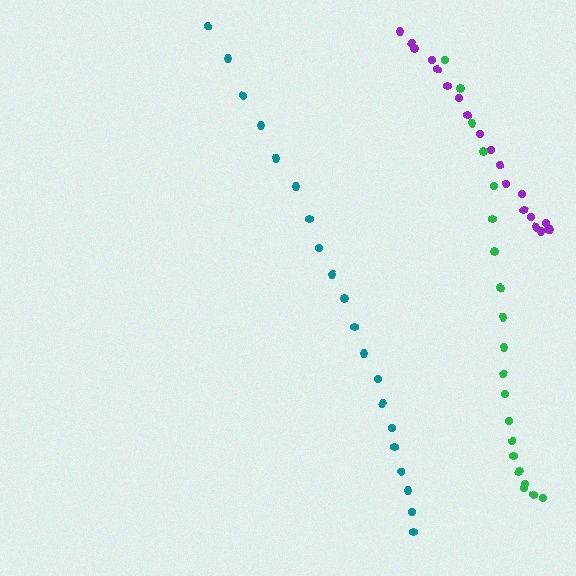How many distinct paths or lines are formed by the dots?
There are 3 distinct paths.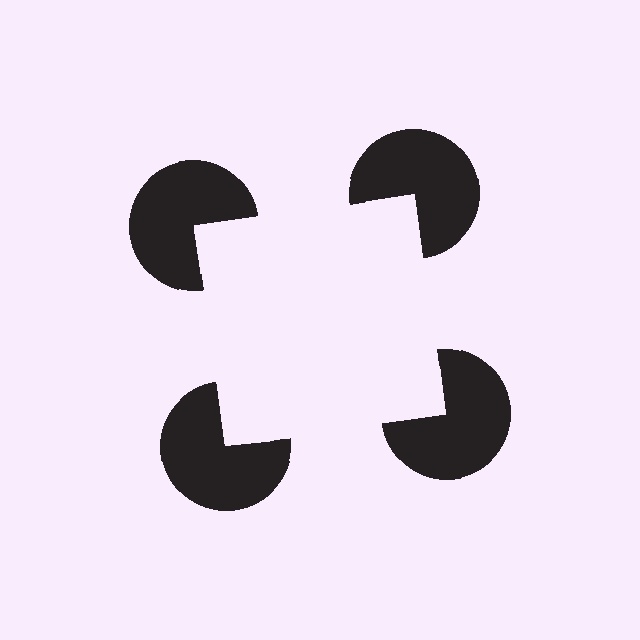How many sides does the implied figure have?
4 sides.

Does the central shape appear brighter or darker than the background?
It typically appears slightly brighter than the background, even though no actual brightness change is drawn.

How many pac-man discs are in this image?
There are 4 — one at each vertex of the illusory square.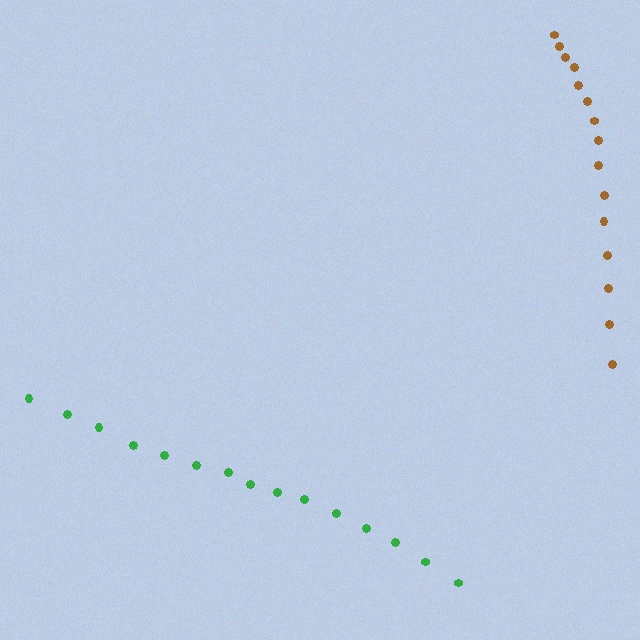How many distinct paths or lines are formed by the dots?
There are 2 distinct paths.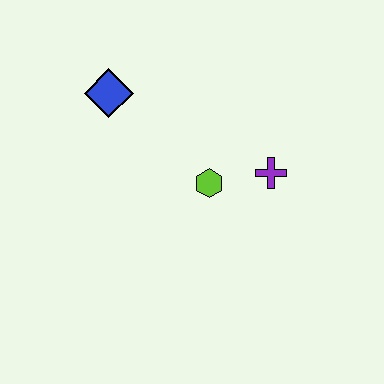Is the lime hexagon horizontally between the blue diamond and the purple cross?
Yes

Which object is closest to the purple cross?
The lime hexagon is closest to the purple cross.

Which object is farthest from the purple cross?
The blue diamond is farthest from the purple cross.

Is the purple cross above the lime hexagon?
Yes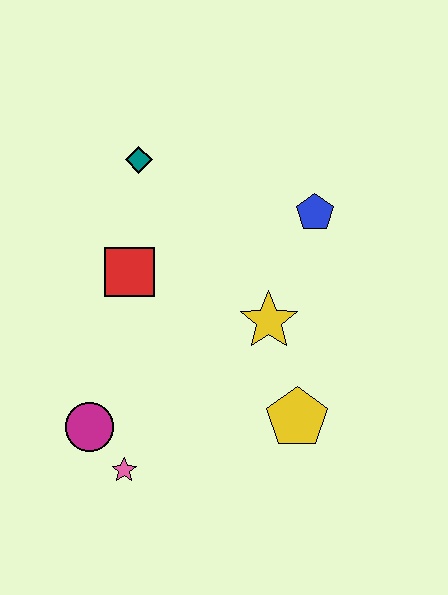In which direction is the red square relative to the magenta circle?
The red square is above the magenta circle.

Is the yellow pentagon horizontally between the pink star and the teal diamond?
No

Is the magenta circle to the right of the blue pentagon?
No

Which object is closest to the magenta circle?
The pink star is closest to the magenta circle.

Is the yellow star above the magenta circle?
Yes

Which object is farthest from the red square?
The yellow pentagon is farthest from the red square.